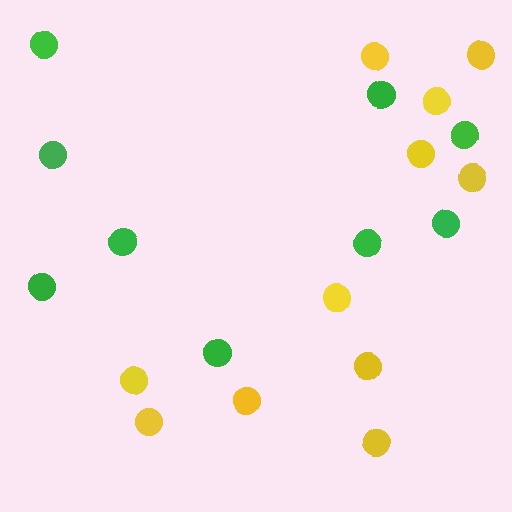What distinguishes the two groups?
There are 2 groups: one group of green circles (9) and one group of yellow circles (11).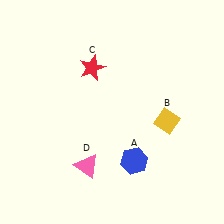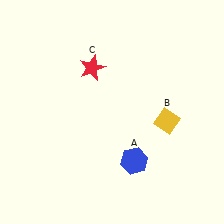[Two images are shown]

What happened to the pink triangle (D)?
The pink triangle (D) was removed in Image 2. It was in the bottom-left area of Image 1.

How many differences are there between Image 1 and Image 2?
There is 1 difference between the two images.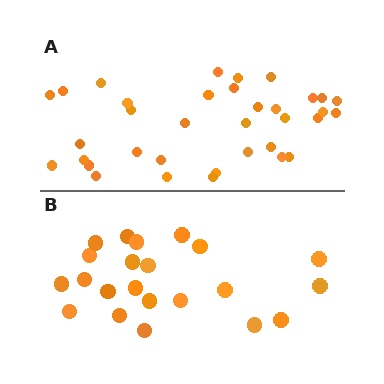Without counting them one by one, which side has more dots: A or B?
Region A (the top region) has more dots.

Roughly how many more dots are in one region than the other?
Region A has approximately 15 more dots than region B.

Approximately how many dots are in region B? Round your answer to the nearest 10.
About 20 dots. (The exact count is 22, which rounds to 20.)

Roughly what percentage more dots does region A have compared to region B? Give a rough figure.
About 60% more.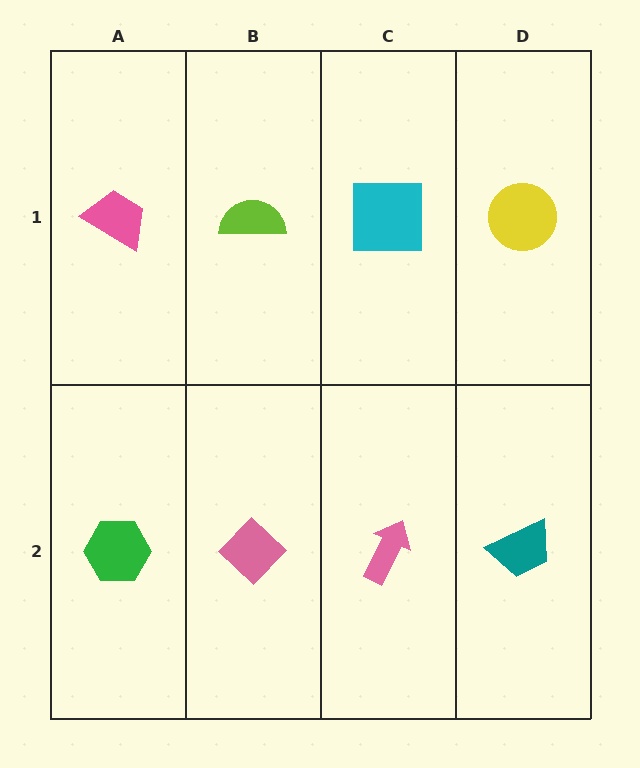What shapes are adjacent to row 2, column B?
A lime semicircle (row 1, column B), a green hexagon (row 2, column A), a pink arrow (row 2, column C).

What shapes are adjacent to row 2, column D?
A yellow circle (row 1, column D), a pink arrow (row 2, column C).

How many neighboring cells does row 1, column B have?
3.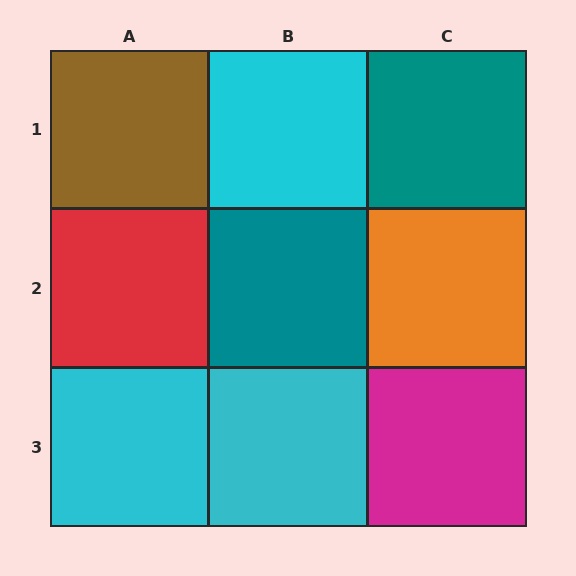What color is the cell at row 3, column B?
Cyan.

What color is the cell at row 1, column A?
Brown.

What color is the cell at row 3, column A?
Cyan.